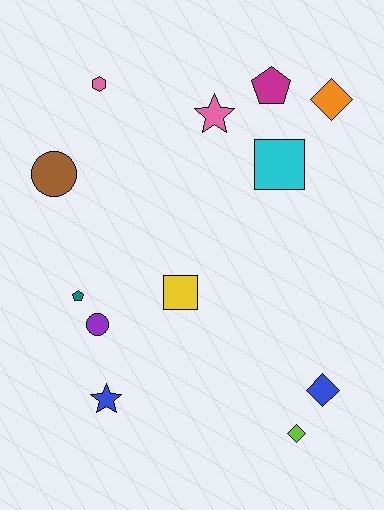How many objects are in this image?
There are 12 objects.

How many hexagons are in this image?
There is 1 hexagon.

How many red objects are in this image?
There are no red objects.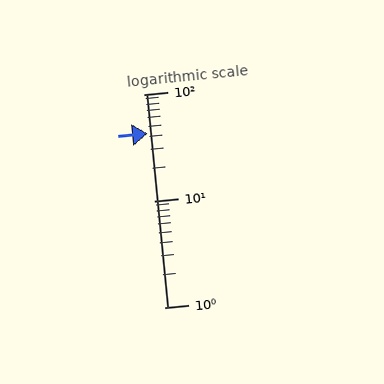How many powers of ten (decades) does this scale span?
The scale spans 2 decades, from 1 to 100.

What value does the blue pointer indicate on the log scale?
The pointer indicates approximately 43.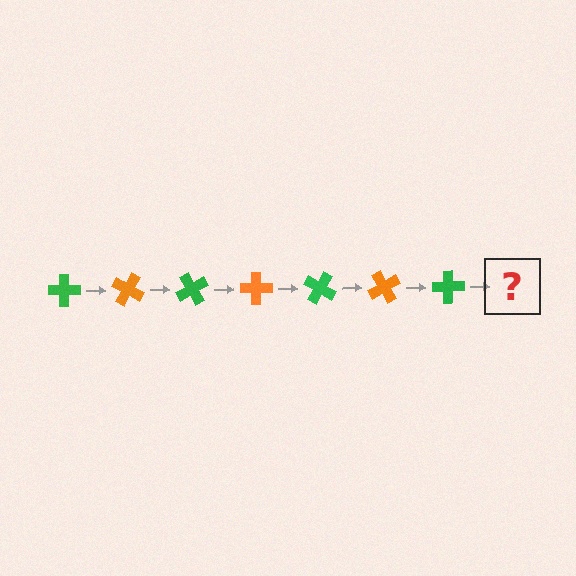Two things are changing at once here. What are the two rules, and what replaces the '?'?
The two rules are that it rotates 30 degrees each step and the color cycles through green and orange. The '?' should be an orange cross, rotated 210 degrees from the start.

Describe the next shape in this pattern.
It should be an orange cross, rotated 210 degrees from the start.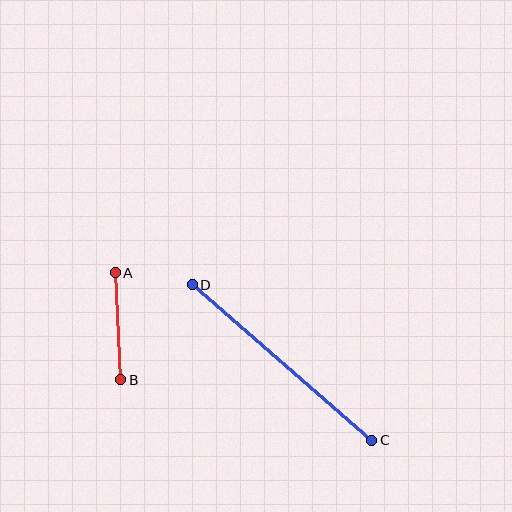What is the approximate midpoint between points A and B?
The midpoint is at approximately (118, 326) pixels.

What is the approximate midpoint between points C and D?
The midpoint is at approximately (282, 363) pixels.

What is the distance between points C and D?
The distance is approximately 238 pixels.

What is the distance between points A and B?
The distance is approximately 107 pixels.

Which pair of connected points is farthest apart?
Points C and D are farthest apart.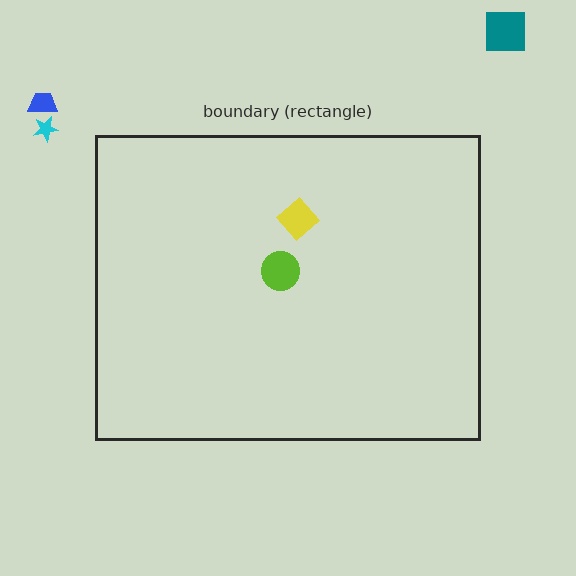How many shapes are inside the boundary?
2 inside, 3 outside.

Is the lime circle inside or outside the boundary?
Inside.